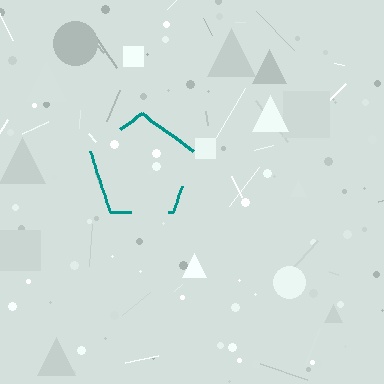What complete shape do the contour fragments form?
The contour fragments form a pentagon.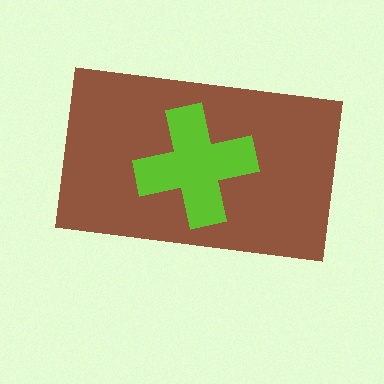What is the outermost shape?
The brown rectangle.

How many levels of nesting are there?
2.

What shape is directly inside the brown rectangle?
The lime cross.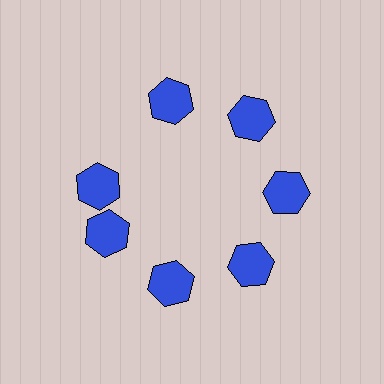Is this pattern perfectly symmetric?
No. The 7 blue hexagons are arranged in a ring, but one element near the 10 o'clock position is rotated out of alignment along the ring, breaking the 7-fold rotational symmetry.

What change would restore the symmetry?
The symmetry would be restored by rotating it back into even spacing with its neighbors so that all 7 hexagons sit at equal angles and equal distance from the center.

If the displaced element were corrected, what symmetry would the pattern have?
It would have 7-fold rotational symmetry — the pattern would map onto itself every 51 degrees.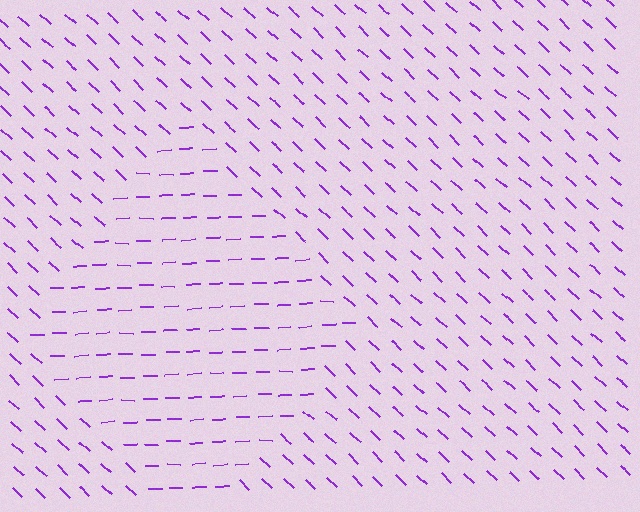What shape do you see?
I see a diamond.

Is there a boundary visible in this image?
Yes, there is a texture boundary formed by a change in line orientation.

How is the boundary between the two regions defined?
The boundary is defined purely by a change in line orientation (approximately 45 degrees difference). All lines are the same color and thickness.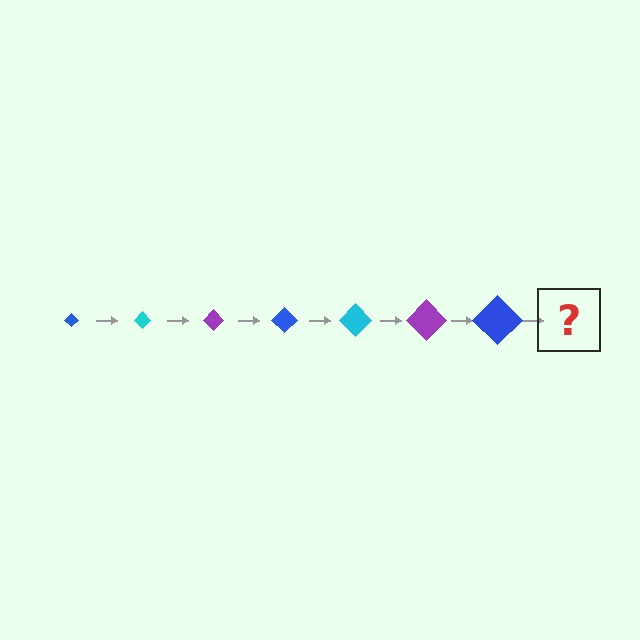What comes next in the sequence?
The next element should be a cyan diamond, larger than the previous one.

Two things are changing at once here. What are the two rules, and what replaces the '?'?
The two rules are that the diamond grows larger each step and the color cycles through blue, cyan, and purple. The '?' should be a cyan diamond, larger than the previous one.